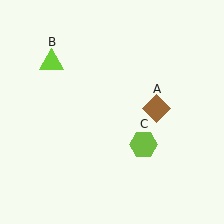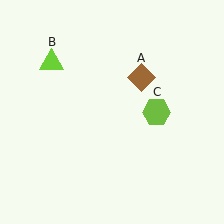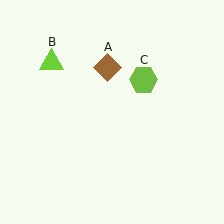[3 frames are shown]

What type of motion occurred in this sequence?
The brown diamond (object A), lime hexagon (object C) rotated counterclockwise around the center of the scene.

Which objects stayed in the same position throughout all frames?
Lime triangle (object B) remained stationary.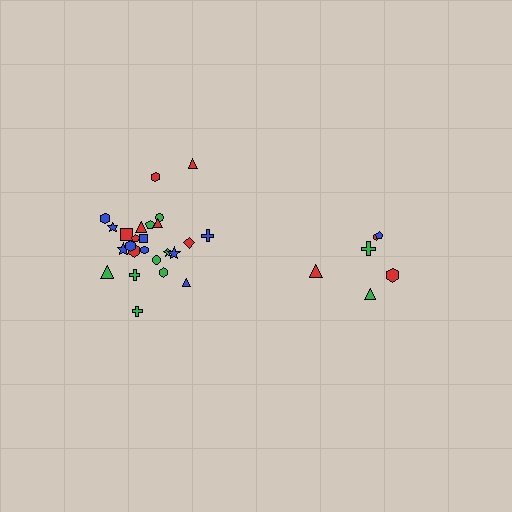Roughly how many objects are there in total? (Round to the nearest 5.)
Roughly 30 objects in total.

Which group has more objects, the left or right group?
The left group.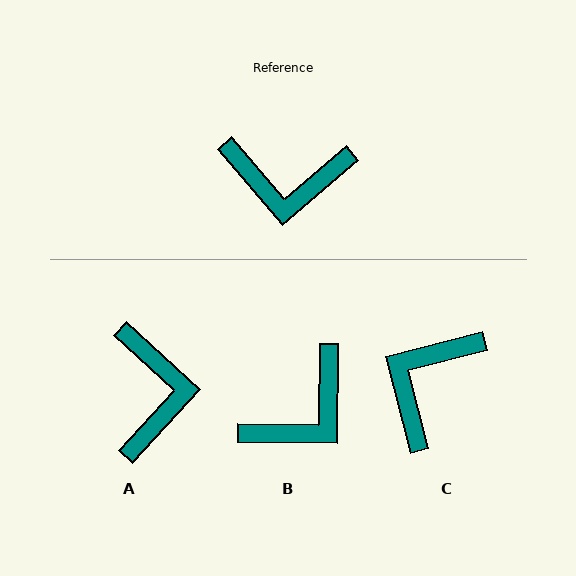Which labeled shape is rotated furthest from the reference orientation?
C, about 116 degrees away.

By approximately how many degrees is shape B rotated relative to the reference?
Approximately 49 degrees counter-clockwise.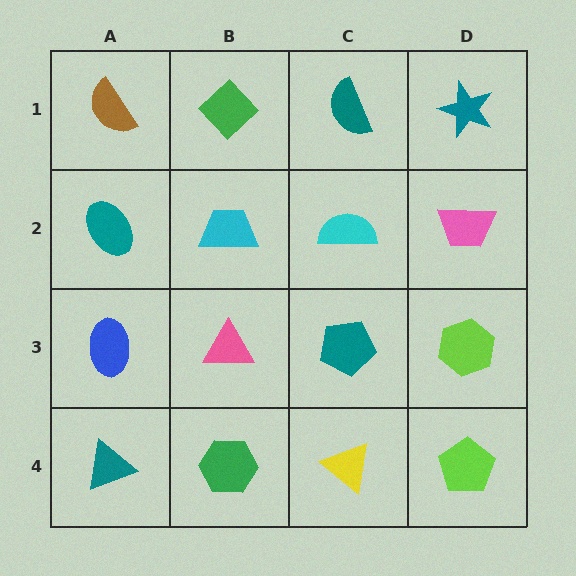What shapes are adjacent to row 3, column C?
A cyan semicircle (row 2, column C), a yellow triangle (row 4, column C), a pink triangle (row 3, column B), a lime hexagon (row 3, column D).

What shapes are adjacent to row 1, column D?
A pink trapezoid (row 2, column D), a teal semicircle (row 1, column C).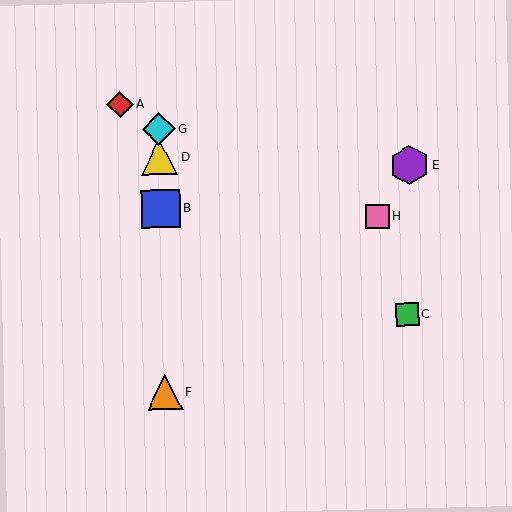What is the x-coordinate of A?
Object A is at x≈120.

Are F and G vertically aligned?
Yes, both are at x≈165.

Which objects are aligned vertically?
Objects B, D, F, G are aligned vertically.